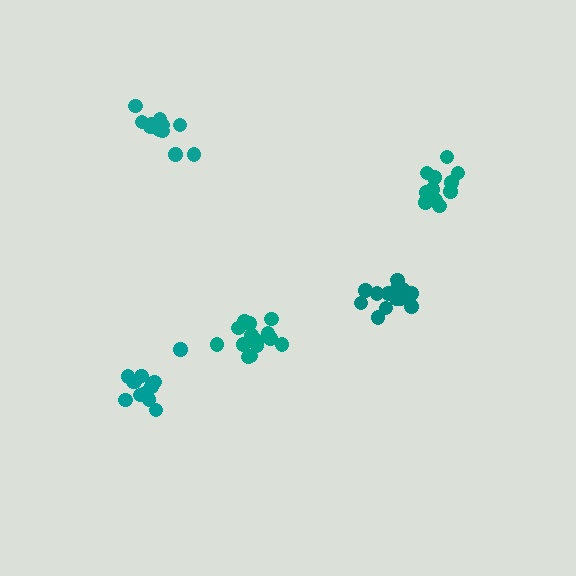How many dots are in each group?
Group 1: 12 dots, Group 2: 12 dots, Group 3: 15 dots, Group 4: 11 dots, Group 5: 13 dots (63 total).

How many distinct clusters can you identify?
There are 5 distinct clusters.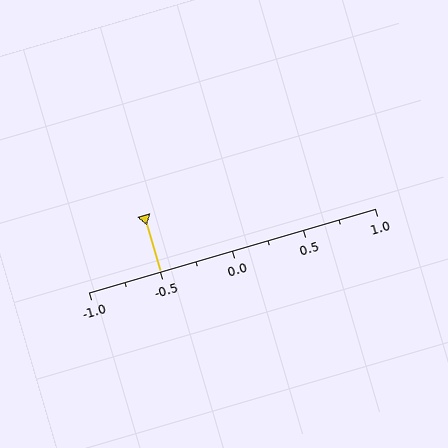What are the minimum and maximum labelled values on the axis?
The axis runs from -1.0 to 1.0.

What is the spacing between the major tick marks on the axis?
The major ticks are spaced 0.5 apart.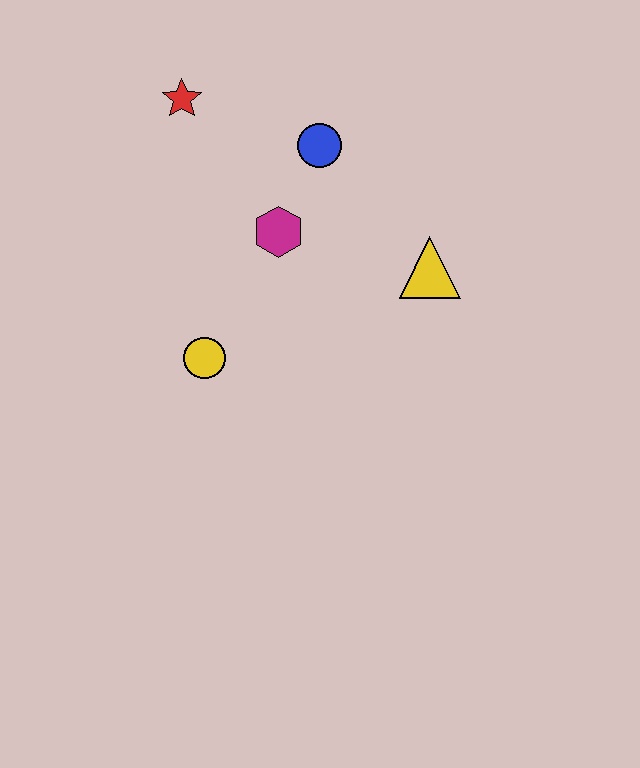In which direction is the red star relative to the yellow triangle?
The red star is to the left of the yellow triangle.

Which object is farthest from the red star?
The yellow triangle is farthest from the red star.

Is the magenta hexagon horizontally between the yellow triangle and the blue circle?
No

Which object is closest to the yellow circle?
The magenta hexagon is closest to the yellow circle.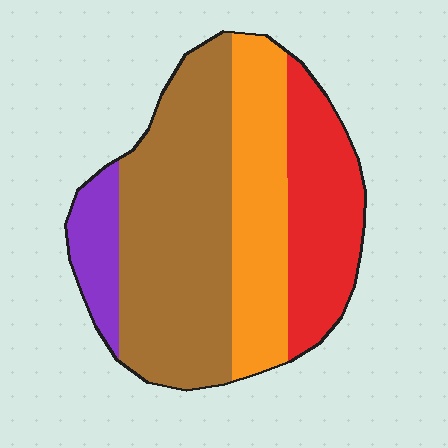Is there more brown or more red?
Brown.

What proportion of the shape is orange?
Orange takes up about one quarter (1/4) of the shape.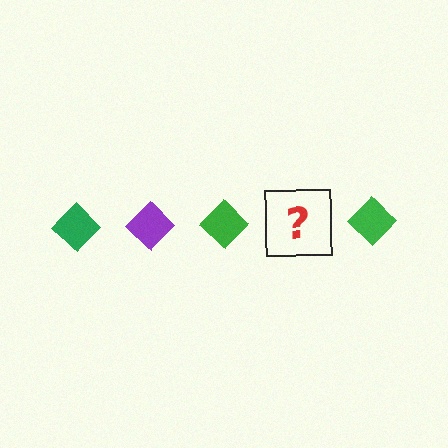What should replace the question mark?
The question mark should be replaced with a purple diamond.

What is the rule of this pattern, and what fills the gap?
The rule is that the pattern cycles through green, purple diamonds. The gap should be filled with a purple diamond.